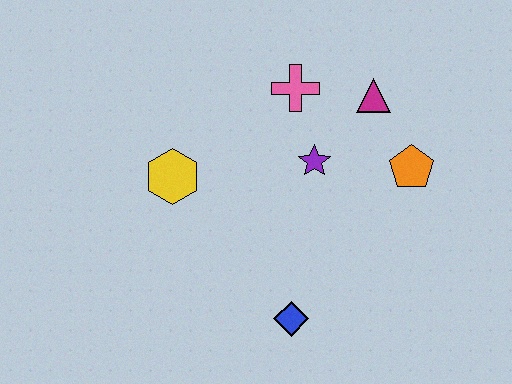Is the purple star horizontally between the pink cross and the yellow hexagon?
No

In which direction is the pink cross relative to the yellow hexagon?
The pink cross is to the right of the yellow hexagon.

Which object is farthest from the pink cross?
The blue diamond is farthest from the pink cross.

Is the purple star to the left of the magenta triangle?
Yes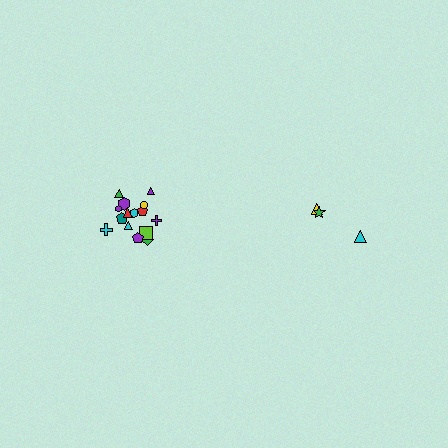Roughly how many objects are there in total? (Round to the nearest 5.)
Roughly 20 objects in total.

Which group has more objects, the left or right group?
The left group.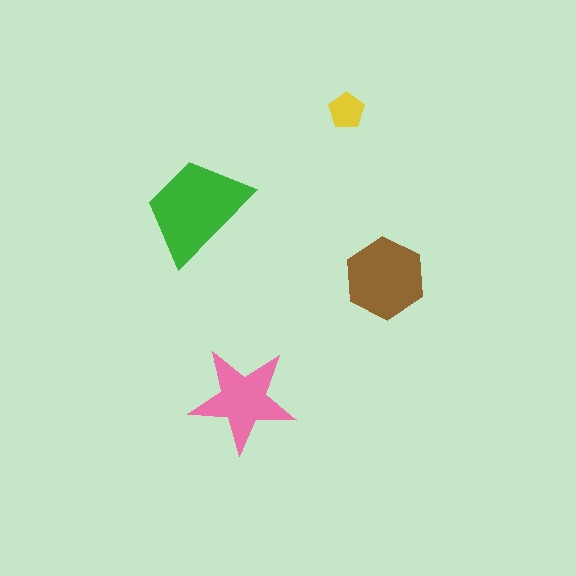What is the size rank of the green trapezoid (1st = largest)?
1st.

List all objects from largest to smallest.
The green trapezoid, the brown hexagon, the pink star, the yellow pentagon.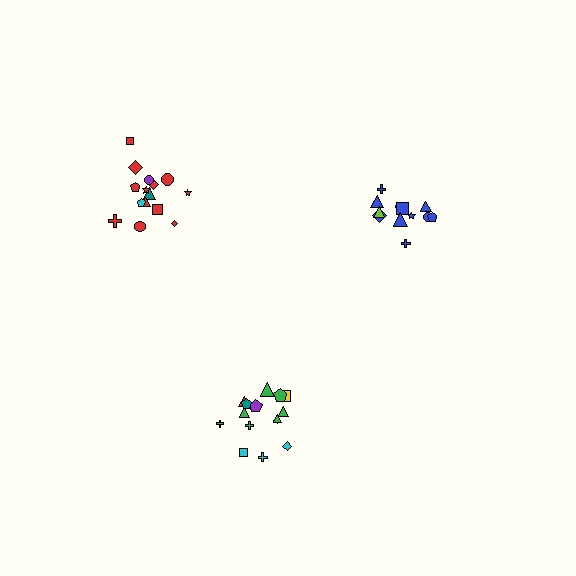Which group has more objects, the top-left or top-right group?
The top-left group.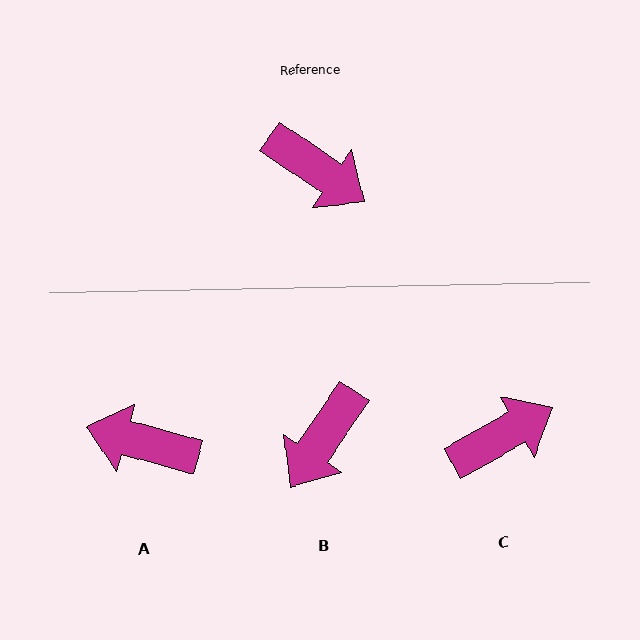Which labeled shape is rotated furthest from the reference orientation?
A, about 161 degrees away.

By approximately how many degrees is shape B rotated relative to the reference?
Approximately 89 degrees clockwise.